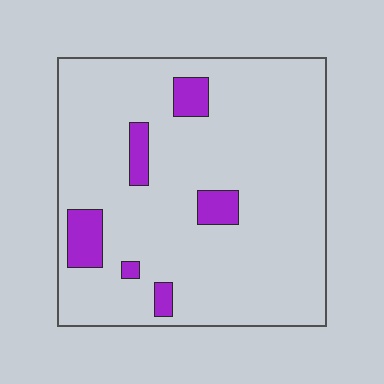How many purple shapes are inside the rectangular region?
6.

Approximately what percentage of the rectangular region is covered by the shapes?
Approximately 10%.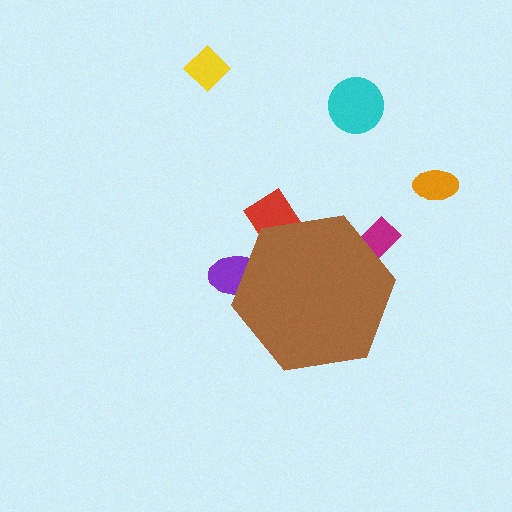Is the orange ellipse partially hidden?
No, the orange ellipse is fully visible.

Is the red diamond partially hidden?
Yes, the red diamond is partially hidden behind the brown hexagon.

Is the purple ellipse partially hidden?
Yes, the purple ellipse is partially hidden behind the brown hexagon.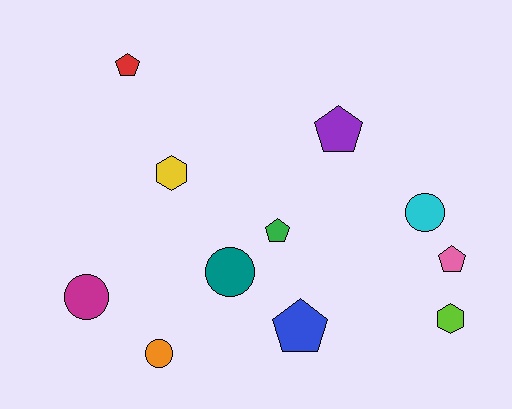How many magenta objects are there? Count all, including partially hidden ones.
There is 1 magenta object.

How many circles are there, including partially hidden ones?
There are 4 circles.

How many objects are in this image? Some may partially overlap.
There are 11 objects.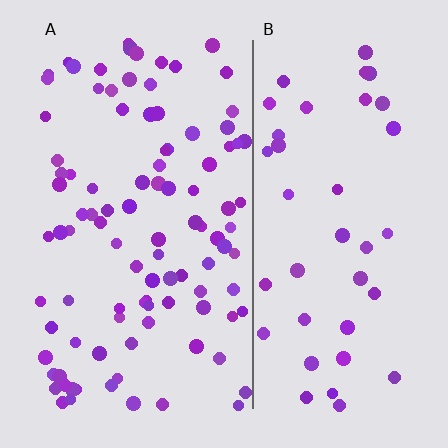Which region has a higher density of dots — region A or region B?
A (the left).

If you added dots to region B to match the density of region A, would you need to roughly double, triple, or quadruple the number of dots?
Approximately double.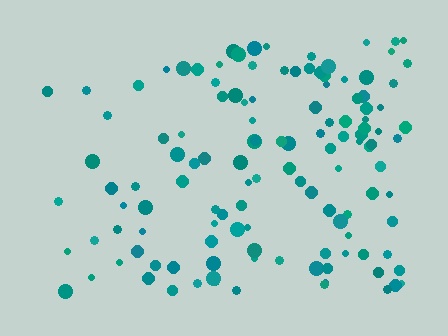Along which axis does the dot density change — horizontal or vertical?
Horizontal.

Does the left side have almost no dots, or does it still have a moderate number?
Still a moderate number, just noticeably fewer than the right.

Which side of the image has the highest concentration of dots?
The right.